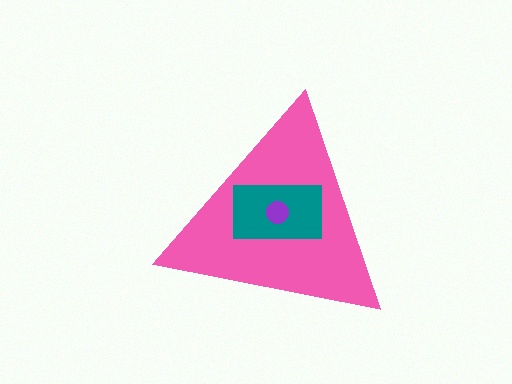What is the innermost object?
The purple circle.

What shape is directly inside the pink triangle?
The teal rectangle.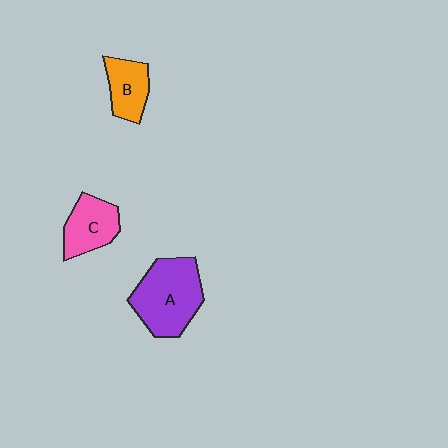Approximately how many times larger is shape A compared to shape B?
Approximately 1.9 times.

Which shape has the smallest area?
Shape B (orange).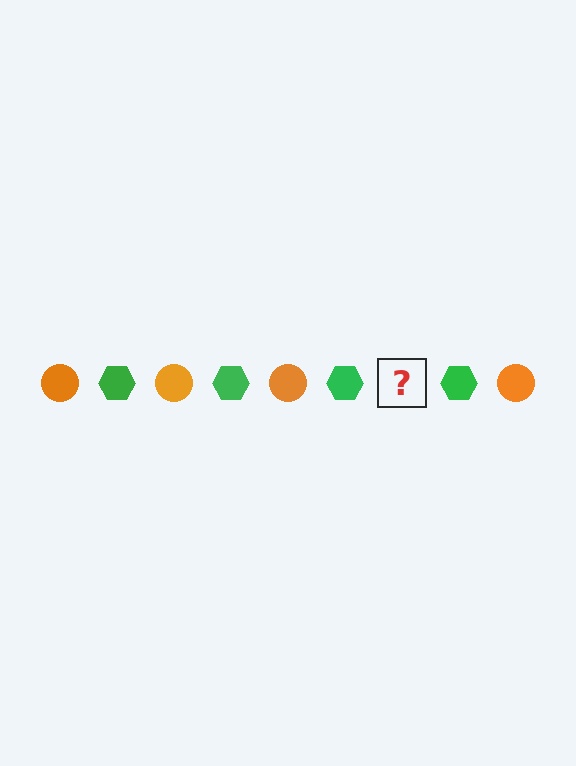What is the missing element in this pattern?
The missing element is an orange circle.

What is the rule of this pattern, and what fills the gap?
The rule is that the pattern alternates between orange circle and green hexagon. The gap should be filled with an orange circle.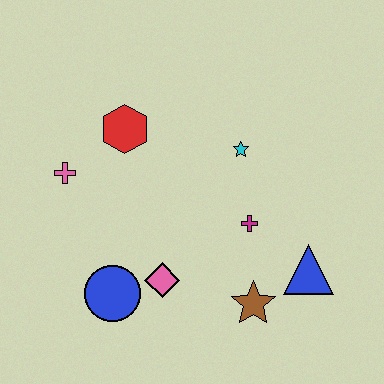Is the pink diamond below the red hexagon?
Yes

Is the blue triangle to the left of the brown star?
No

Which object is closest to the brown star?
The blue triangle is closest to the brown star.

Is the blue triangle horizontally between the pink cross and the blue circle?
No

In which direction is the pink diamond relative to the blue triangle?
The pink diamond is to the left of the blue triangle.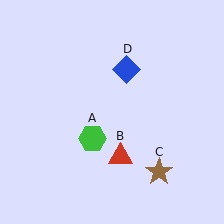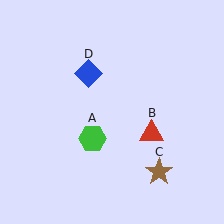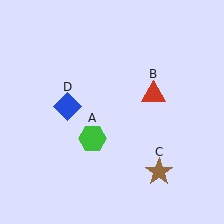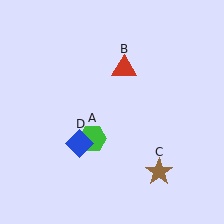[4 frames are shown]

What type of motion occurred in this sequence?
The red triangle (object B), blue diamond (object D) rotated counterclockwise around the center of the scene.